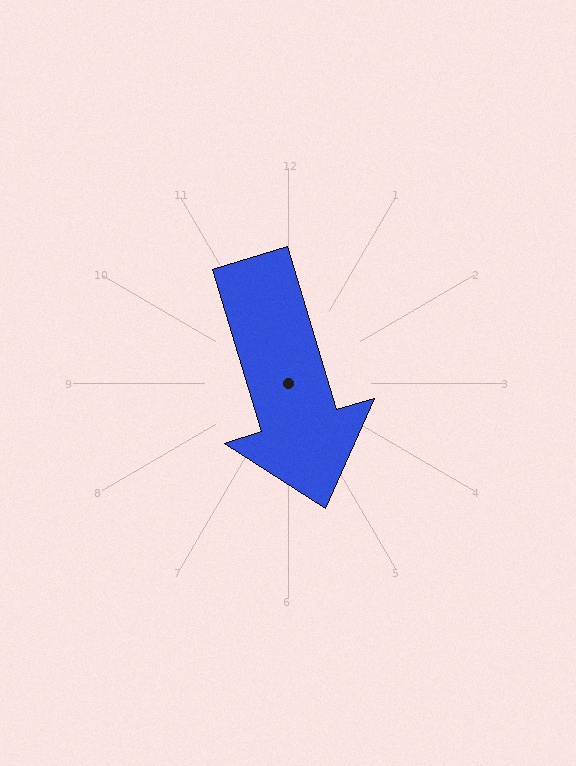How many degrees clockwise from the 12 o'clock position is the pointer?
Approximately 163 degrees.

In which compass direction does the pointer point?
South.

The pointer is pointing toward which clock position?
Roughly 5 o'clock.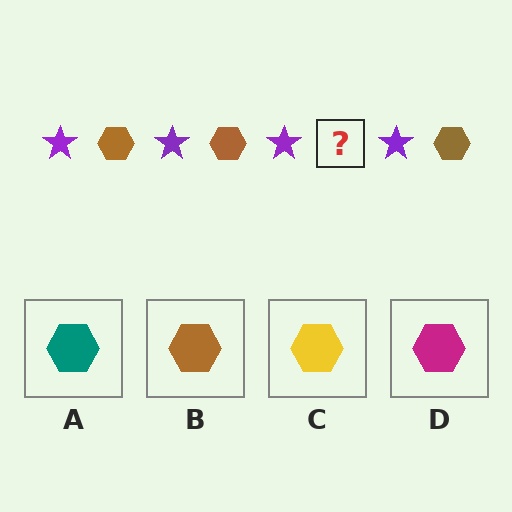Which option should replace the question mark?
Option B.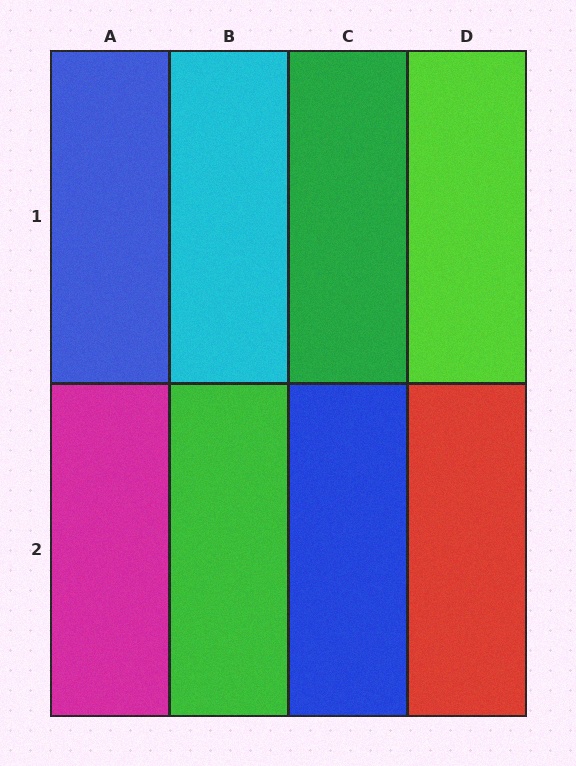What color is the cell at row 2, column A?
Magenta.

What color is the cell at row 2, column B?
Green.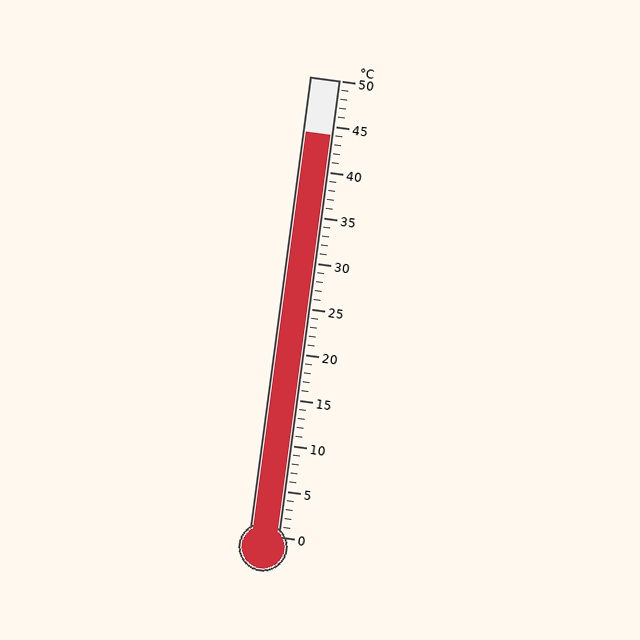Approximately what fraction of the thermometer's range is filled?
The thermometer is filled to approximately 90% of its range.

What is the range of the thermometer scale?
The thermometer scale ranges from 0°C to 50°C.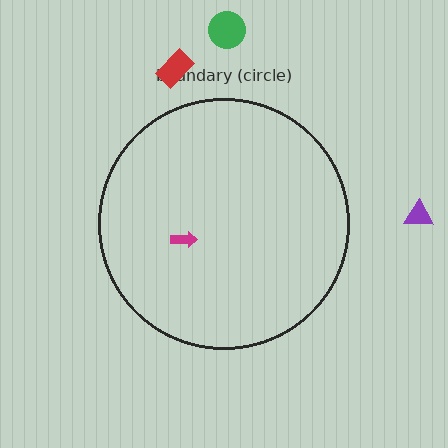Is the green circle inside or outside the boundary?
Outside.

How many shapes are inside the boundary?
1 inside, 3 outside.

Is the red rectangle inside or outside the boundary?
Outside.